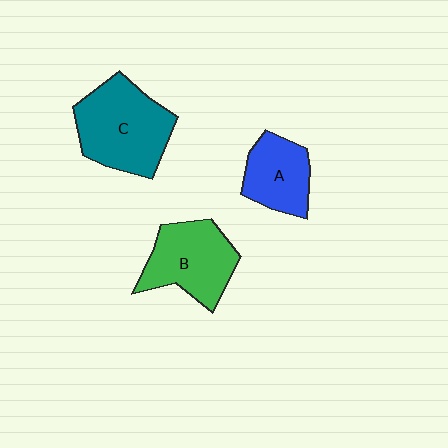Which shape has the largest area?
Shape C (teal).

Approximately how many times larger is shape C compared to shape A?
Approximately 1.6 times.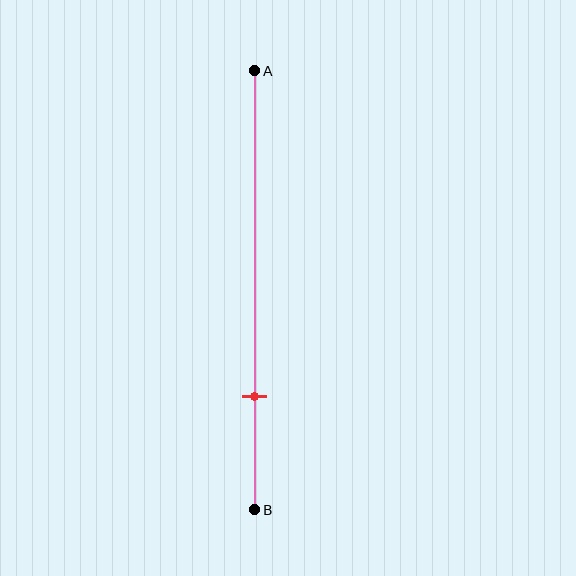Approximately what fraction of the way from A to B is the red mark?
The red mark is approximately 75% of the way from A to B.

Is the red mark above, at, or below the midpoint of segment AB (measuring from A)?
The red mark is below the midpoint of segment AB.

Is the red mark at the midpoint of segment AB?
No, the mark is at about 75% from A, not at the 50% midpoint.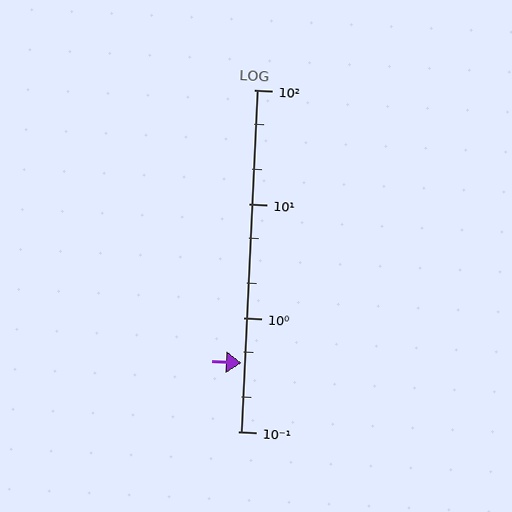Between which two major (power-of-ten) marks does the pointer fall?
The pointer is between 0.1 and 1.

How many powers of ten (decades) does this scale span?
The scale spans 3 decades, from 0.1 to 100.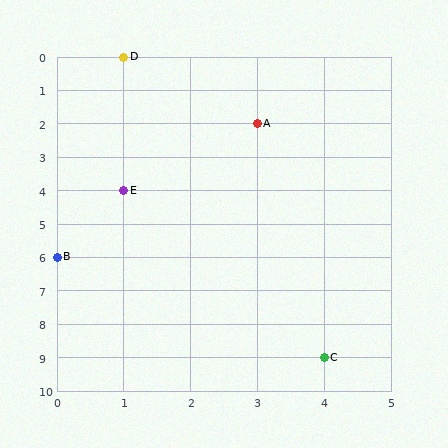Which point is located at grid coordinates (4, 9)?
Point C is at (4, 9).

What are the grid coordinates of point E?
Point E is at grid coordinates (1, 4).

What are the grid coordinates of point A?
Point A is at grid coordinates (3, 2).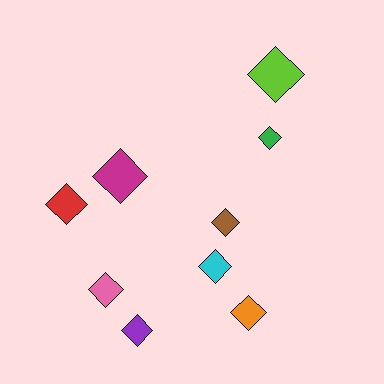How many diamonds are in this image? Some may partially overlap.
There are 9 diamonds.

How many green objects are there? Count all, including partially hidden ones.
There is 1 green object.